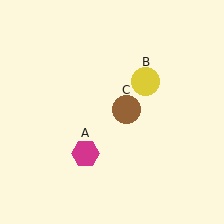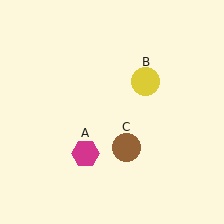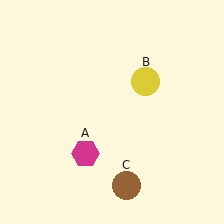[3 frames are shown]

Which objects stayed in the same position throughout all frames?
Magenta hexagon (object A) and yellow circle (object B) remained stationary.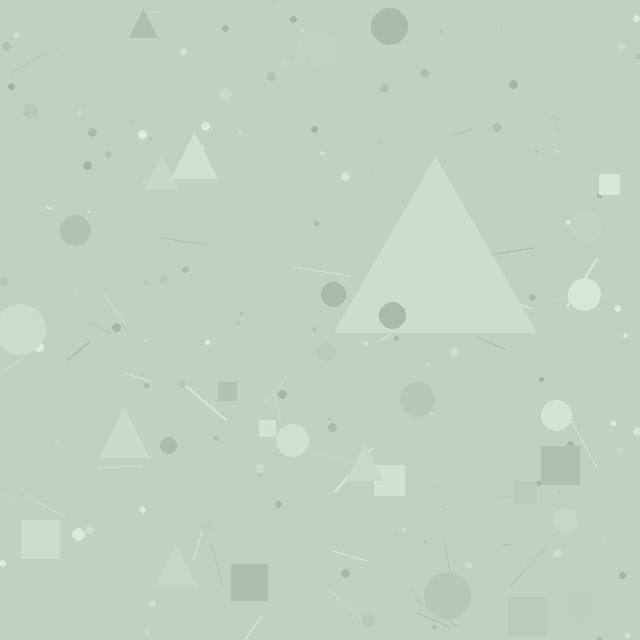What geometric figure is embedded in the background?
A triangle is embedded in the background.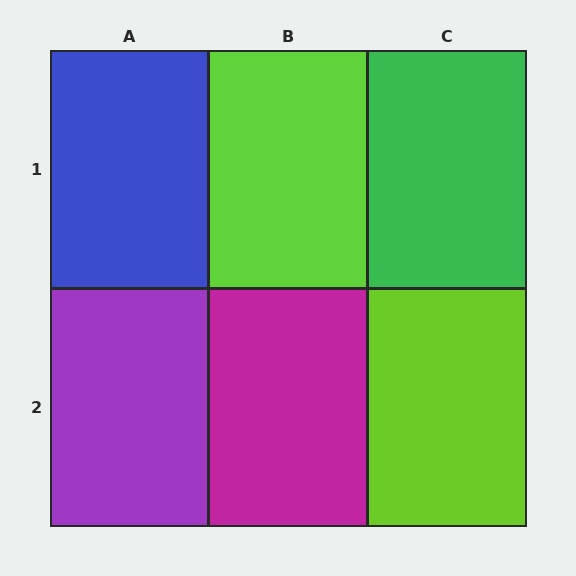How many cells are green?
1 cell is green.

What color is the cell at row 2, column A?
Purple.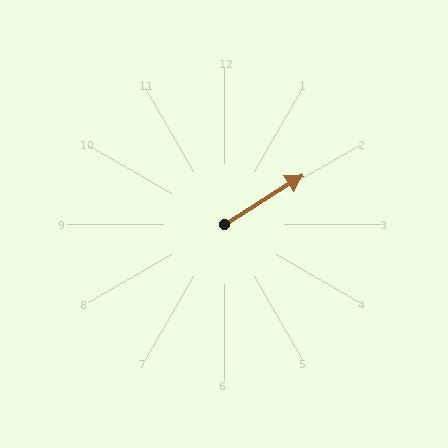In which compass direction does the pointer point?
Northeast.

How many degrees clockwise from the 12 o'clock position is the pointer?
Approximately 58 degrees.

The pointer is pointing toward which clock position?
Roughly 2 o'clock.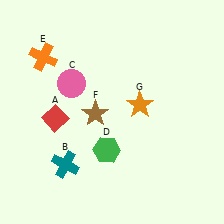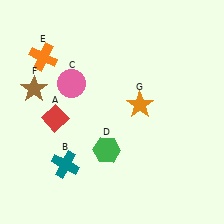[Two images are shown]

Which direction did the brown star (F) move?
The brown star (F) moved left.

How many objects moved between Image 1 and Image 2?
1 object moved between the two images.